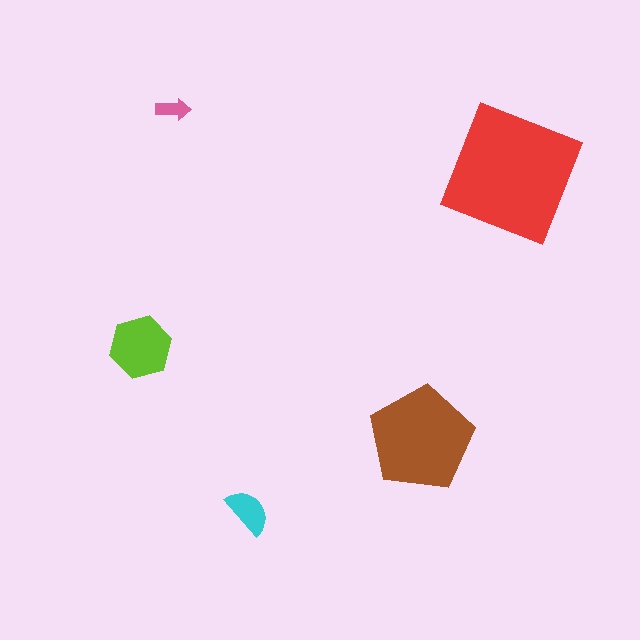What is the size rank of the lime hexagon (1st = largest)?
3rd.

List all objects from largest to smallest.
The red square, the brown pentagon, the lime hexagon, the cyan semicircle, the pink arrow.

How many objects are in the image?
There are 5 objects in the image.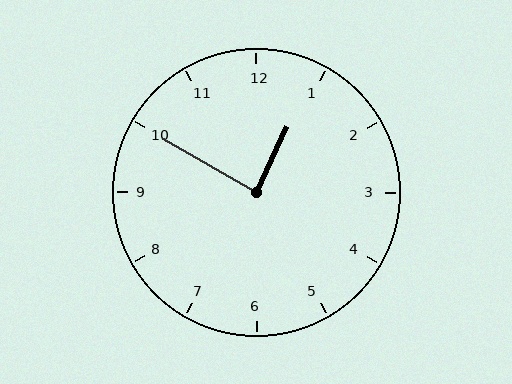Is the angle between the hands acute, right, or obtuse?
It is right.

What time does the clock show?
12:50.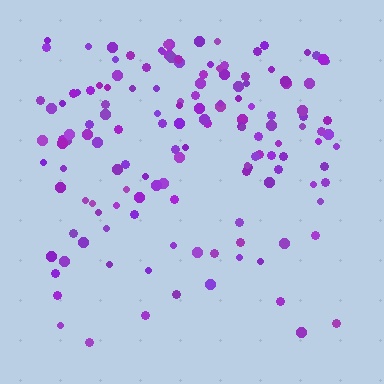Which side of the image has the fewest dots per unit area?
The bottom.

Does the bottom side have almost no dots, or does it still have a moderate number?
Still a moderate number, just noticeably fewer than the top.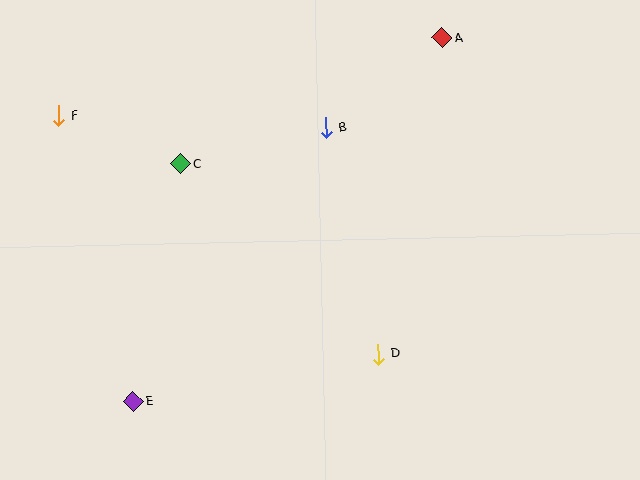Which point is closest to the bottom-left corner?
Point E is closest to the bottom-left corner.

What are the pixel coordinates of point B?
Point B is at (326, 127).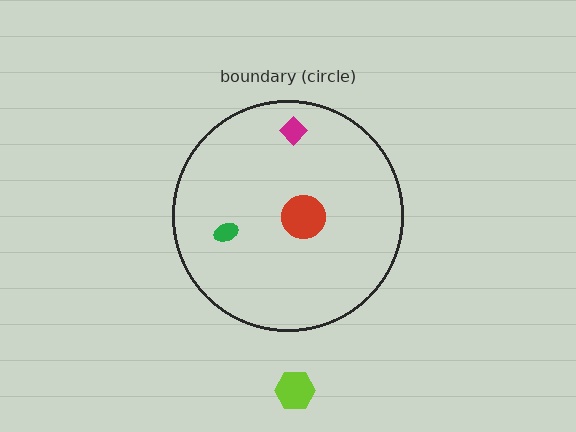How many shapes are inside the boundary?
3 inside, 1 outside.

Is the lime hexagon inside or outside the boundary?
Outside.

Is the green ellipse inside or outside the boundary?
Inside.